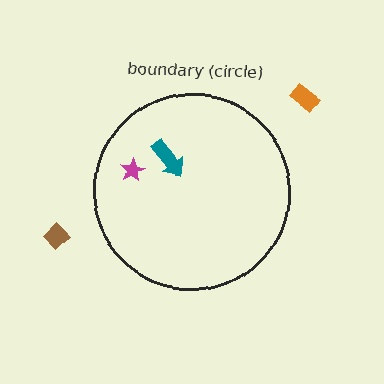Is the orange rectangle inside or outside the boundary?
Outside.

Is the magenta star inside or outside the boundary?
Inside.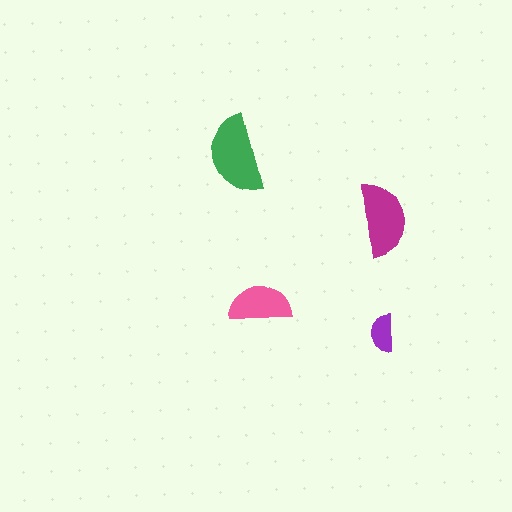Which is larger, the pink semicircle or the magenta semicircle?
The magenta one.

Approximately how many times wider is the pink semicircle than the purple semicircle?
About 1.5 times wider.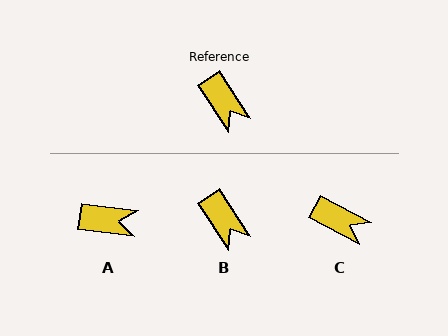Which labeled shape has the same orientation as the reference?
B.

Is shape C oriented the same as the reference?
No, it is off by about 29 degrees.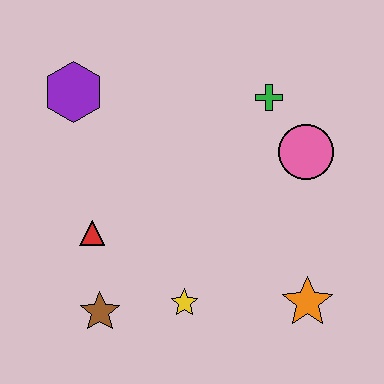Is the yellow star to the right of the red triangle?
Yes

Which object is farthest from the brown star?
The green cross is farthest from the brown star.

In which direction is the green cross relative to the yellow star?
The green cross is above the yellow star.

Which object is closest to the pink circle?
The green cross is closest to the pink circle.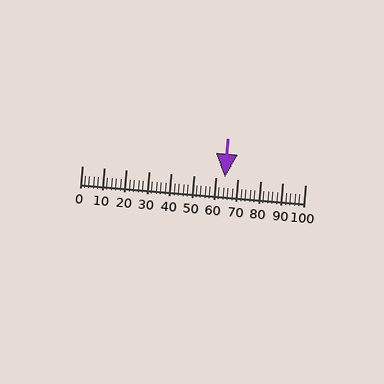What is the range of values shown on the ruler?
The ruler shows values from 0 to 100.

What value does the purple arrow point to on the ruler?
The purple arrow points to approximately 64.